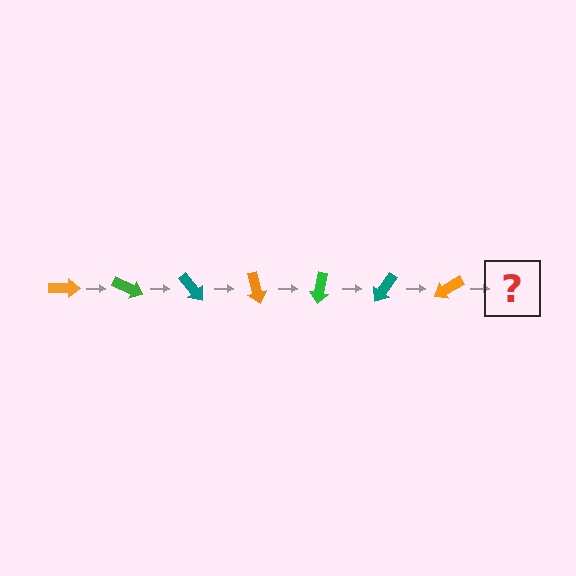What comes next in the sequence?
The next element should be a green arrow, rotated 175 degrees from the start.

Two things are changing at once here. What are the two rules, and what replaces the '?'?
The two rules are that it rotates 25 degrees each step and the color cycles through orange, green, and teal. The '?' should be a green arrow, rotated 175 degrees from the start.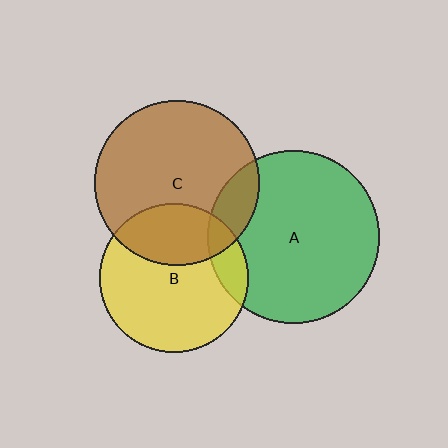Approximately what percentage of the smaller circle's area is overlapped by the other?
Approximately 15%.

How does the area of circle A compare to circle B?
Approximately 1.3 times.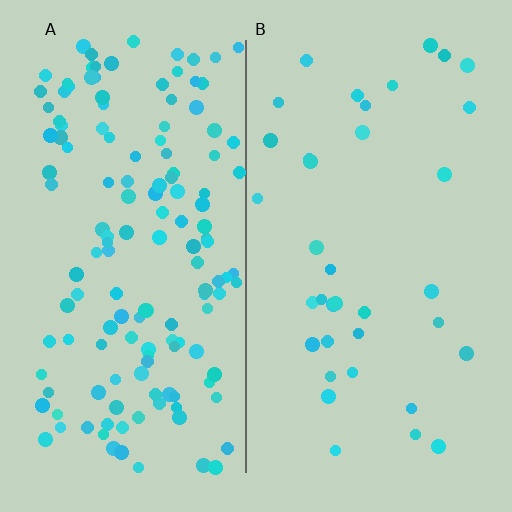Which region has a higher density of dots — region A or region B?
A (the left).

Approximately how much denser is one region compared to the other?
Approximately 4.0× — region A over region B.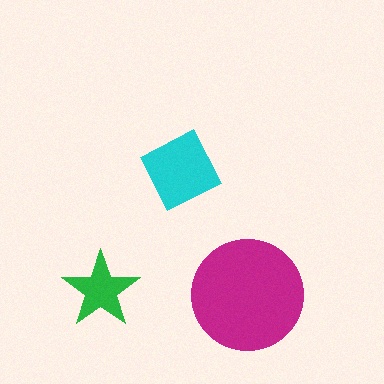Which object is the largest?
The magenta circle.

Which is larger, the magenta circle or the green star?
The magenta circle.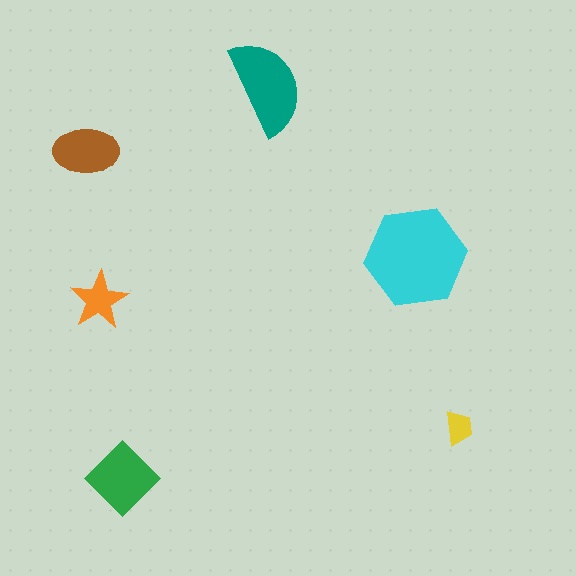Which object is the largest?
The cyan hexagon.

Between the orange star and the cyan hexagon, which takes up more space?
The cyan hexagon.